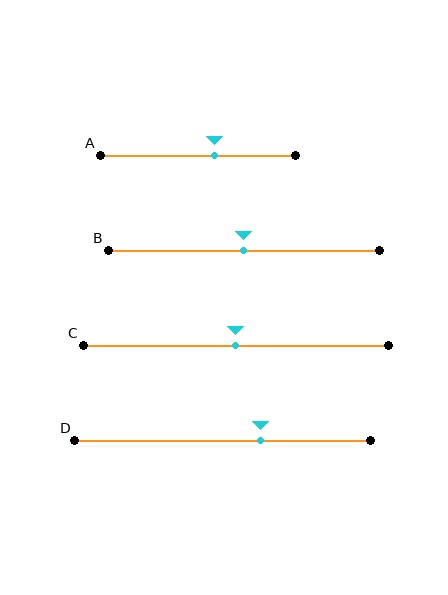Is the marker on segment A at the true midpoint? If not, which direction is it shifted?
No, the marker on segment A is shifted to the right by about 9% of the segment length.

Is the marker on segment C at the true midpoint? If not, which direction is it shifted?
Yes, the marker on segment C is at the true midpoint.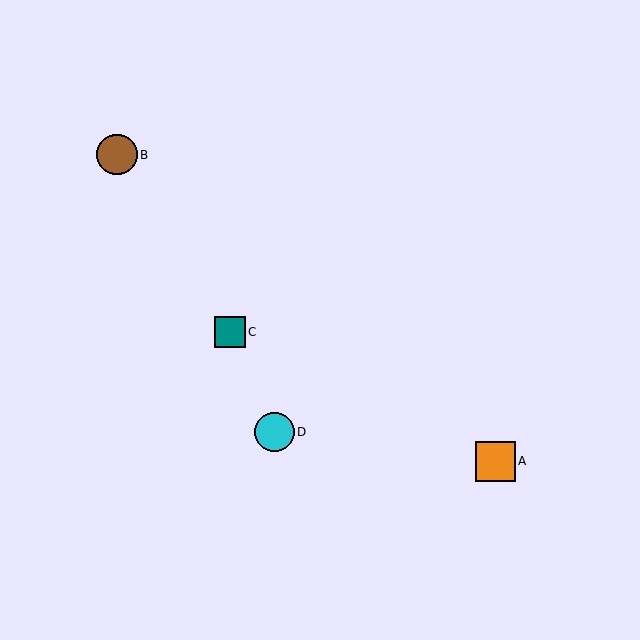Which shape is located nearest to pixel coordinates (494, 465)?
The orange square (labeled A) at (495, 461) is nearest to that location.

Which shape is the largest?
The brown circle (labeled B) is the largest.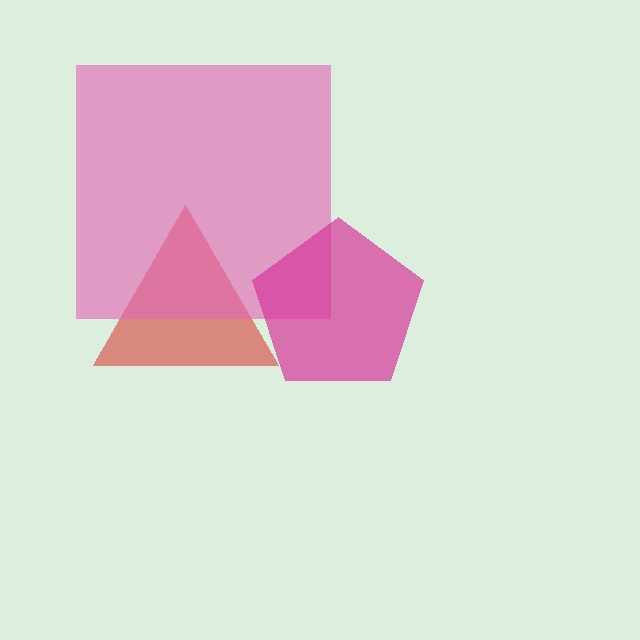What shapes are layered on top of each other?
The layered shapes are: a red triangle, a pink square, a magenta pentagon.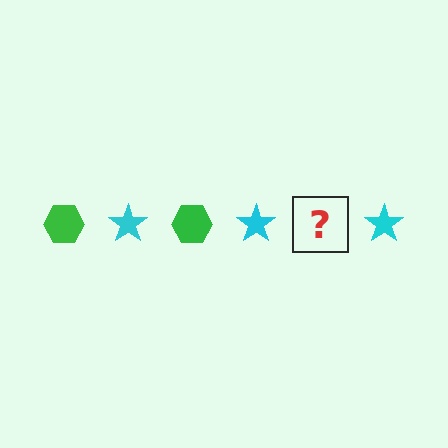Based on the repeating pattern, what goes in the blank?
The blank should be a green hexagon.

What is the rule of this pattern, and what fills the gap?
The rule is that the pattern alternates between green hexagon and cyan star. The gap should be filled with a green hexagon.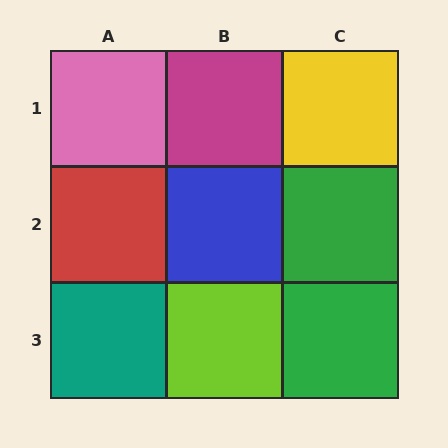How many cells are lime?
1 cell is lime.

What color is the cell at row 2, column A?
Red.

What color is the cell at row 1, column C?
Yellow.